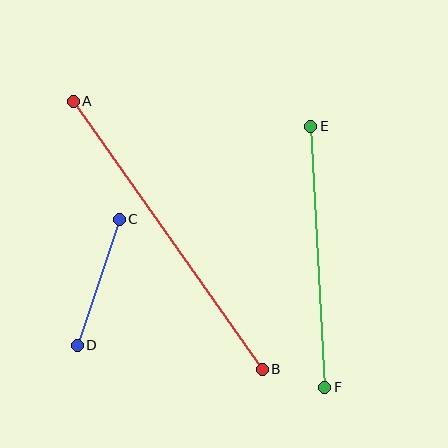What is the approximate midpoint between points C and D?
The midpoint is at approximately (98, 282) pixels.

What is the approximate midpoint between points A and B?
The midpoint is at approximately (168, 235) pixels.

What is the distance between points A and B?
The distance is approximately 328 pixels.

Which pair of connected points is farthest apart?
Points A and B are farthest apart.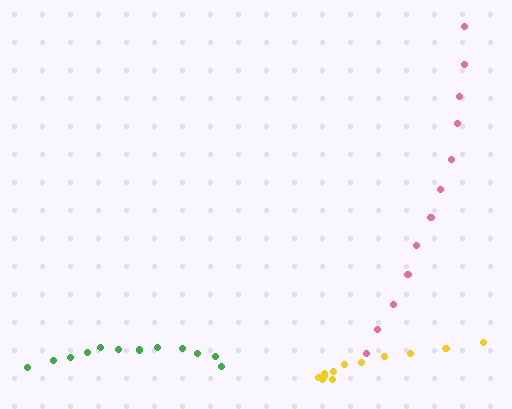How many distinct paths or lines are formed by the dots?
There are 3 distinct paths.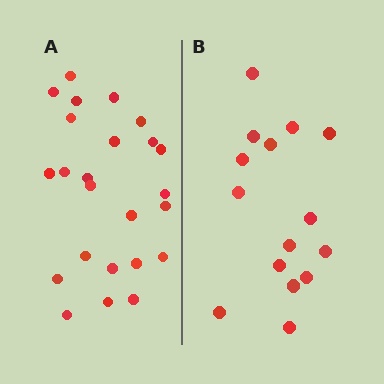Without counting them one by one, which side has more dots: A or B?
Region A (the left region) has more dots.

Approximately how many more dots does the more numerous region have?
Region A has roughly 8 or so more dots than region B.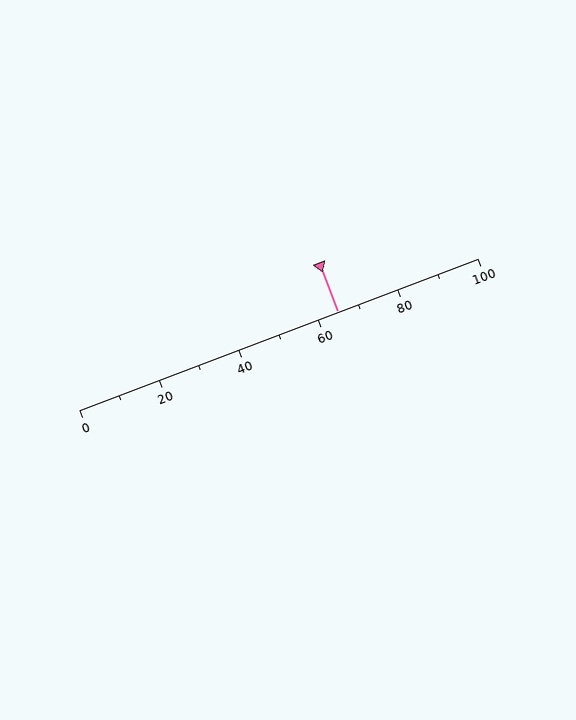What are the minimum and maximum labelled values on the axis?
The axis runs from 0 to 100.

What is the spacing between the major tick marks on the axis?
The major ticks are spaced 20 apart.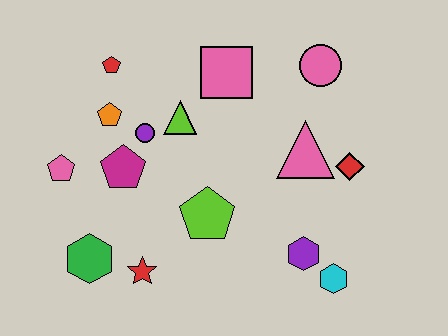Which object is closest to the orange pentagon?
The purple circle is closest to the orange pentagon.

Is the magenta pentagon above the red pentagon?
No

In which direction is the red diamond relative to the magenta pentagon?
The red diamond is to the right of the magenta pentagon.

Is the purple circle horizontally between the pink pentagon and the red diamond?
Yes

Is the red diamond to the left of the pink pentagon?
No